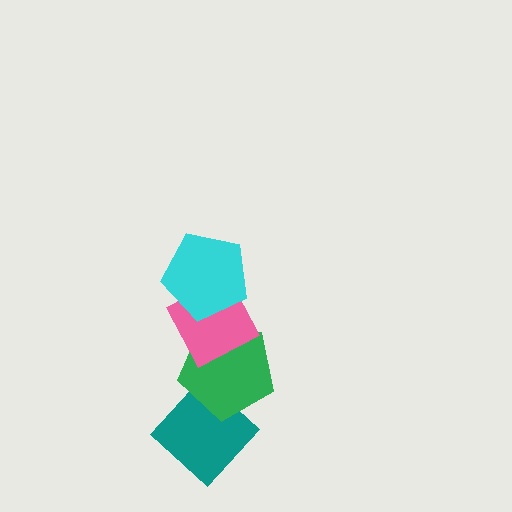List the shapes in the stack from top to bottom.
From top to bottom: the cyan pentagon, the pink diamond, the green pentagon, the teal diamond.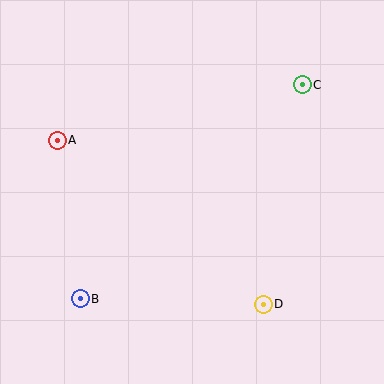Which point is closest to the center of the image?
Point D at (263, 304) is closest to the center.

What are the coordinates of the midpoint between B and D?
The midpoint between B and D is at (172, 302).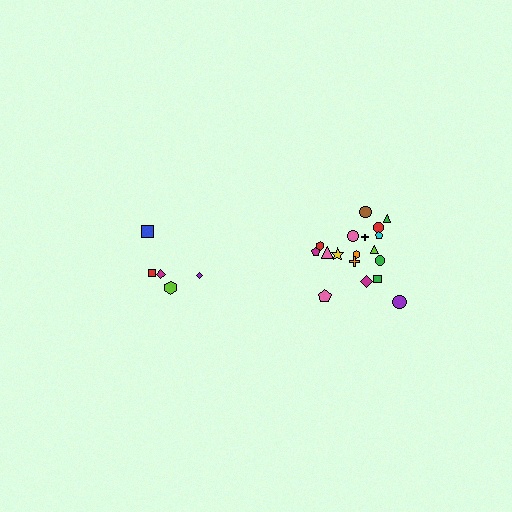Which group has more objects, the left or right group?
The right group.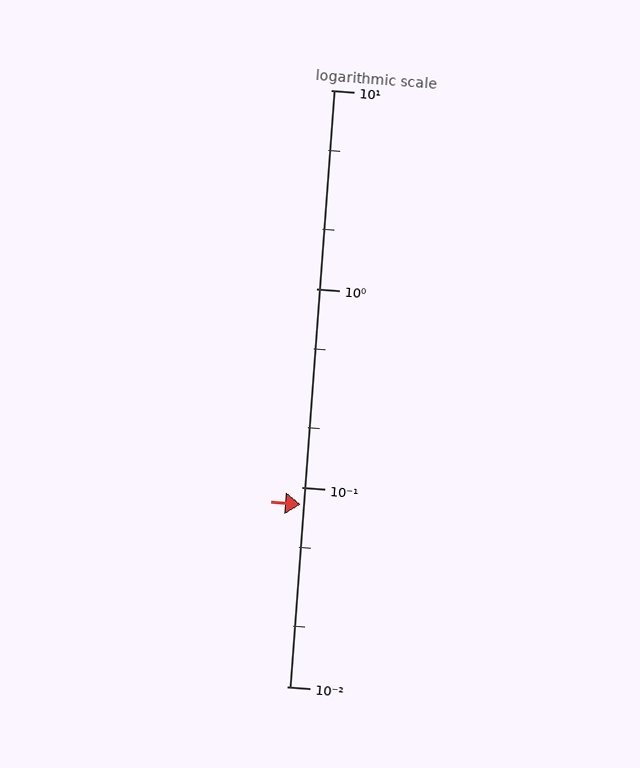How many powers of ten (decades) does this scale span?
The scale spans 3 decades, from 0.01 to 10.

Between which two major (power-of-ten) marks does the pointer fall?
The pointer is between 0.01 and 0.1.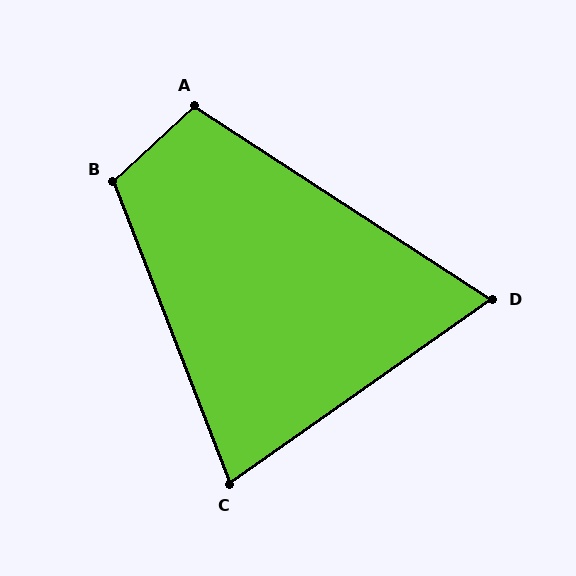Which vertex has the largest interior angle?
B, at approximately 112 degrees.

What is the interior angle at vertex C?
Approximately 76 degrees (acute).